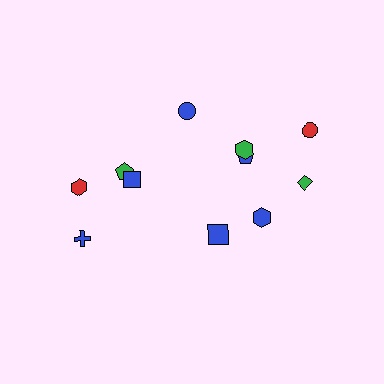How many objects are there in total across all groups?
There are 11 objects.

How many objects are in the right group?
There are 7 objects.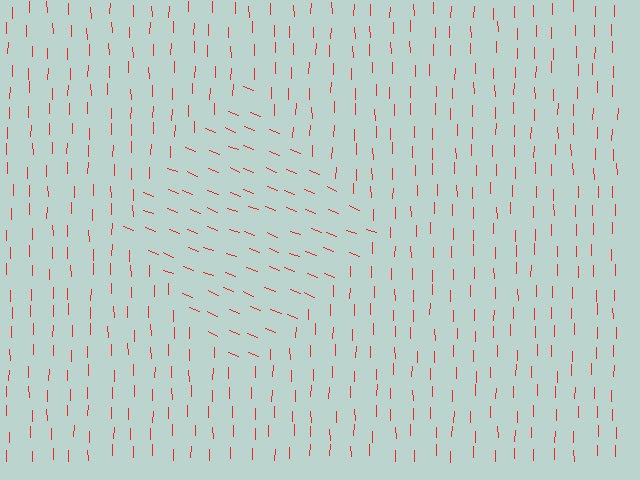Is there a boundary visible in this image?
Yes, there is a texture boundary formed by a change in line orientation.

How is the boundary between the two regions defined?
The boundary is defined purely by a change in line orientation (approximately 68 degrees difference). All lines are the same color and thickness.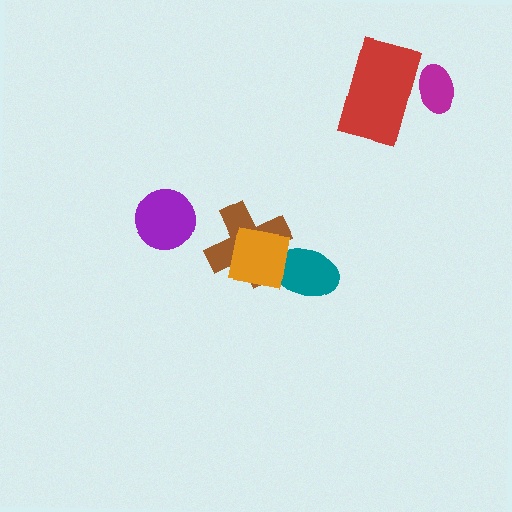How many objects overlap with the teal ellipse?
2 objects overlap with the teal ellipse.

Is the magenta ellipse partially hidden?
Yes, it is partially covered by another shape.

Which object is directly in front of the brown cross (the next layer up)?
The teal ellipse is directly in front of the brown cross.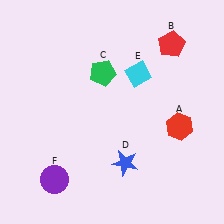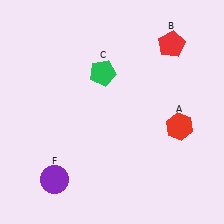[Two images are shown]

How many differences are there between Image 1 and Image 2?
There are 2 differences between the two images.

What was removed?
The cyan diamond (E), the blue star (D) were removed in Image 2.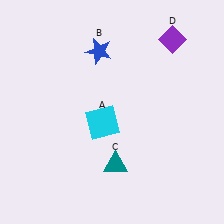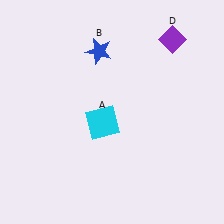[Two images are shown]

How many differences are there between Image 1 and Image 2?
There is 1 difference between the two images.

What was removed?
The teal triangle (C) was removed in Image 2.